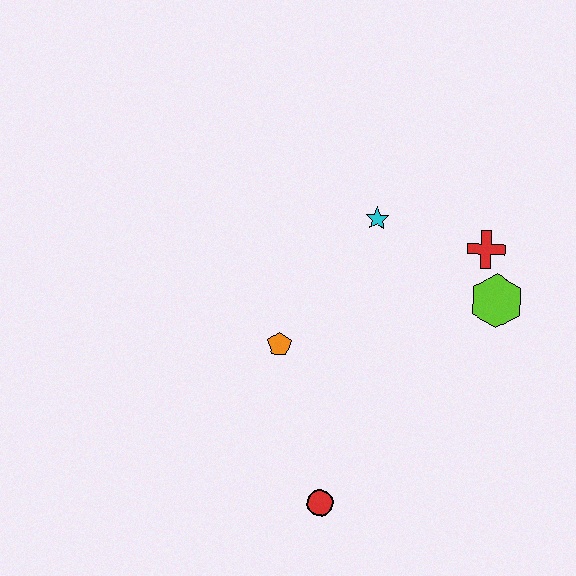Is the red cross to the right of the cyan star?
Yes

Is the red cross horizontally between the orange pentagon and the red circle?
No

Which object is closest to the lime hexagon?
The red cross is closest to the lime hexagon.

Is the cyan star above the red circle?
Yes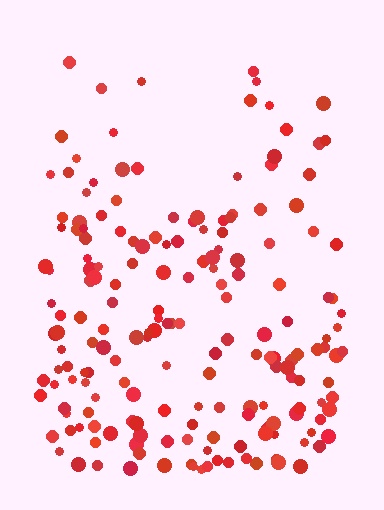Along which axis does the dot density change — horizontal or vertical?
Vertical.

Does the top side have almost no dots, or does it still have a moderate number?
Still a moderate number, just noticeably fewer than the bottom.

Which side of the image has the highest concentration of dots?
The bottom.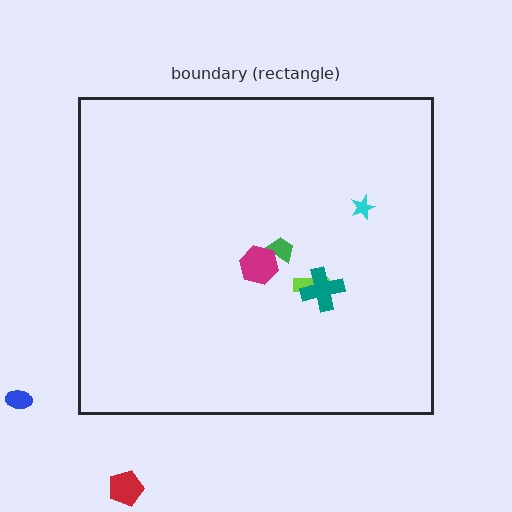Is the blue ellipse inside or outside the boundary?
Outside.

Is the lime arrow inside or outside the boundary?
Inside.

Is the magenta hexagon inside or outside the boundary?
Inside.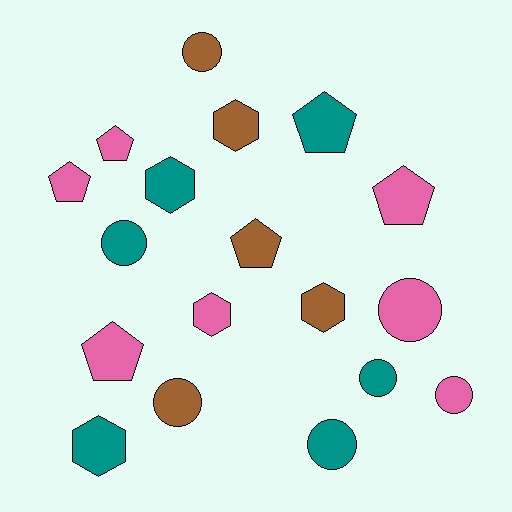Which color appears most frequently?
Pink, with 7 objects.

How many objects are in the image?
There are 18 objects.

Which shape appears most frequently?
Circle, with 7 objects.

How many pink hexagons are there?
There is 1 pink hexagon.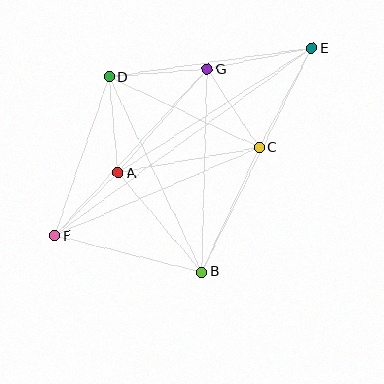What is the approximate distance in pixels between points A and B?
The distance between A and B is approximately 130 pixels.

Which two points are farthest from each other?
Points E and F are farthest from each other.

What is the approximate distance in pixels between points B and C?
The distance between B and C is approximately 137 pixels.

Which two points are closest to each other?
Points A and F are closest to each other.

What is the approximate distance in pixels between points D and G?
The distance between D and G is approximately 99 pixels.